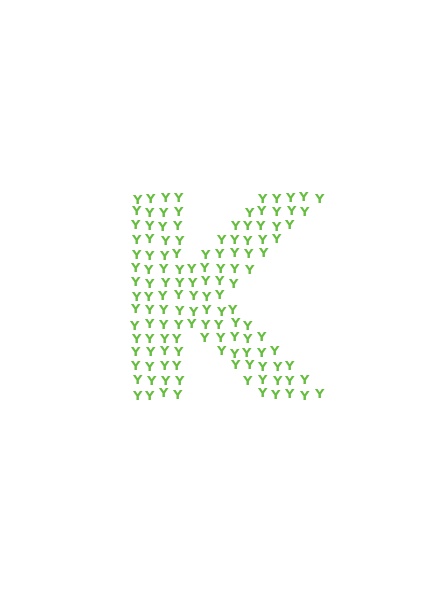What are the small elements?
The small elements are letter Y's.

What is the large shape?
The large shape is the letter K.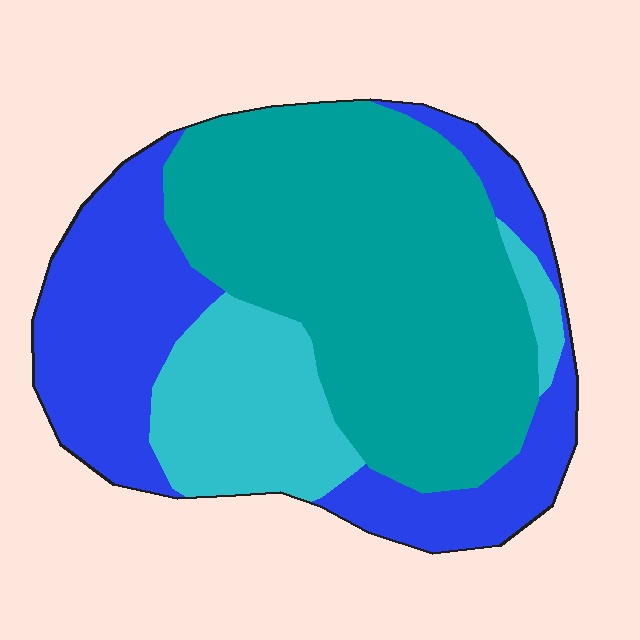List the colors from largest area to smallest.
From largest to smallest: teal, blue, cyan.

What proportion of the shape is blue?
Blue takes up between a sixth and a third of the shape.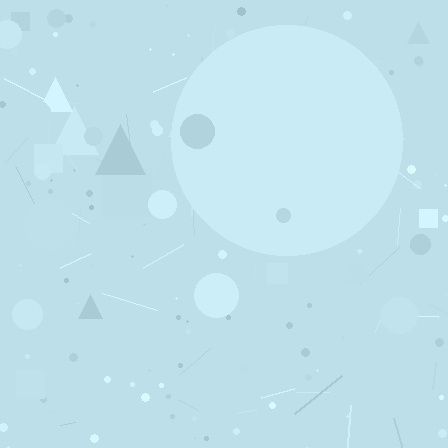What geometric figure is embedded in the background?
A circle is embedded in the background.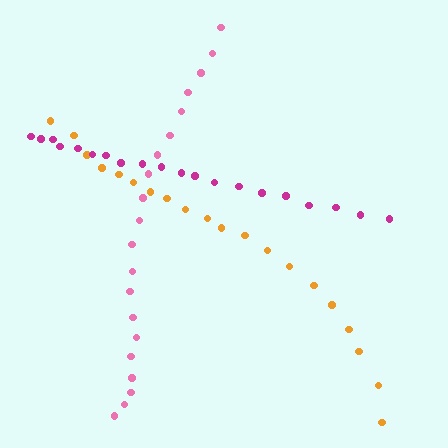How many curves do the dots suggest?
There are 3 distinct paths.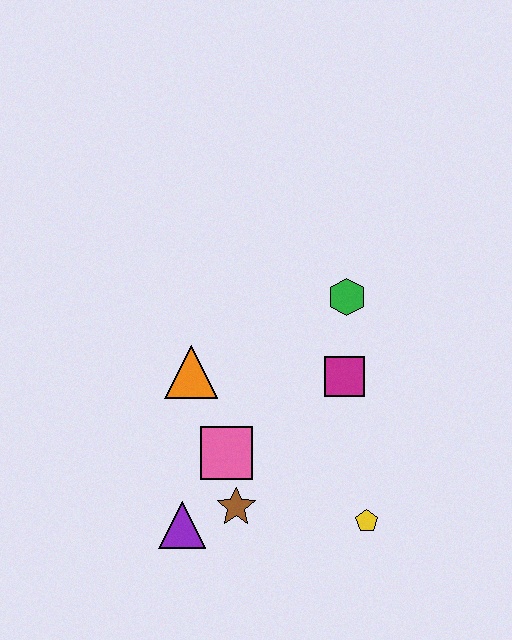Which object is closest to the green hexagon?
The magenta square is closest to the green hexagon.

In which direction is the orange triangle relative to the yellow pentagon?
The orange triangle is to the left of the yellow pentagon.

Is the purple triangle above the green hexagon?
No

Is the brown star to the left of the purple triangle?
No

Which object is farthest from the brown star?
The green hexagon is farthest from the brown star.